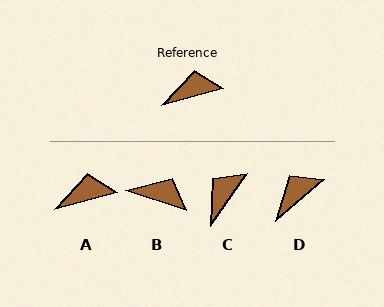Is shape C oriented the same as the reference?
No, it is off by about 40 degrees.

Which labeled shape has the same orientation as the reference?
A.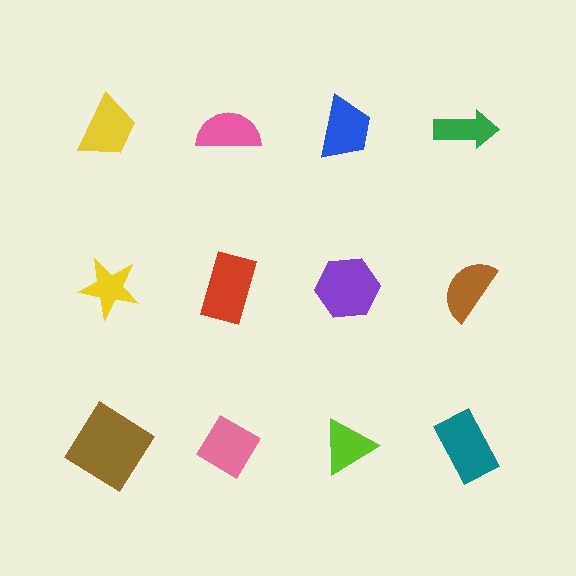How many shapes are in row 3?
4 shapes.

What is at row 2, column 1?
A yellow star.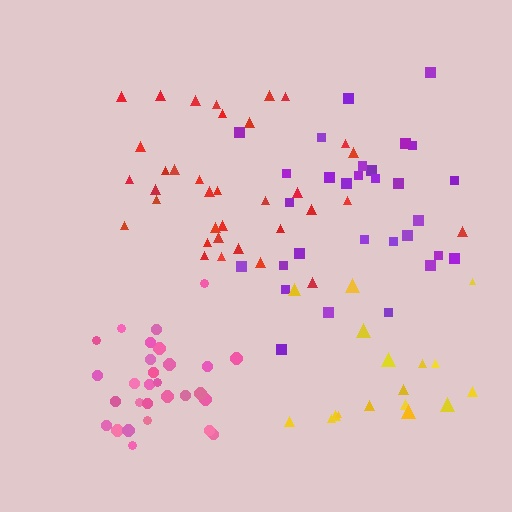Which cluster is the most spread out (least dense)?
Yellow.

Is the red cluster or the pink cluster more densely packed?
Pink.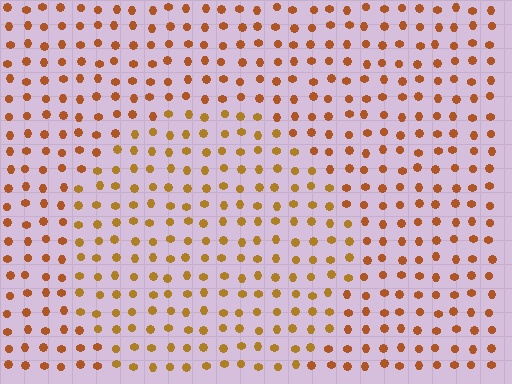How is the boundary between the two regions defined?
The boundary is defined purely by a slight shift in hue (about 18 degrees). Spacing, size, and orientation are identical on both sides.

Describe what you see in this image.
The image is filled with small brown elements in a uniform arrangement. A circle-shaped region is visible where the elements are tinted to a slightly different hue, forming a subtle color boundary.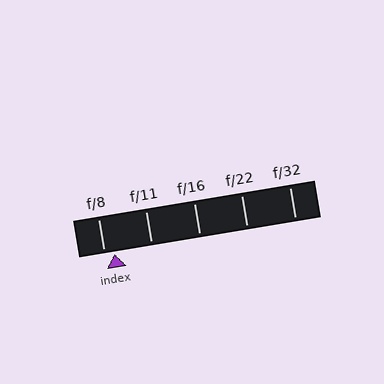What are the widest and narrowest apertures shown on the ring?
The widest aperture shown is f/8 and the narrowest is f/32.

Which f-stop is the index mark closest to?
The index mark is closest to f/8.